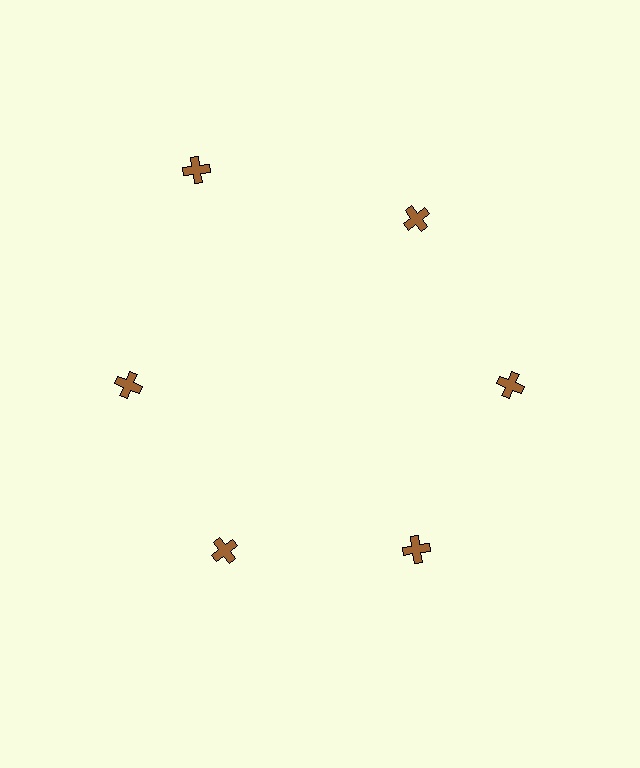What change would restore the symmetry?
The symmetry would be restored by moving it inward, back onto the ring so that all 6 crosses sit at equal angles and equal distance from the center.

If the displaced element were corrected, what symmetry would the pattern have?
It would have 6-fold rotational symmetry — the pattern would map onto itself every 60 degrees.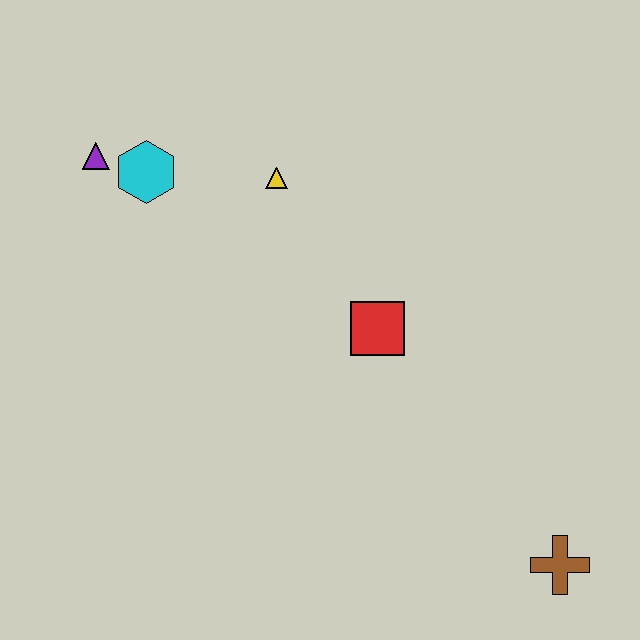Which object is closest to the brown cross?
The red square is closest to the brown cross.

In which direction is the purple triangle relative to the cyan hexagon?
The purple triangle is to the left of the cyan hexagon.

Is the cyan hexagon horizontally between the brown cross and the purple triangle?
Yes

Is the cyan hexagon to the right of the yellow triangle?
No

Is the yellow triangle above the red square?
Yes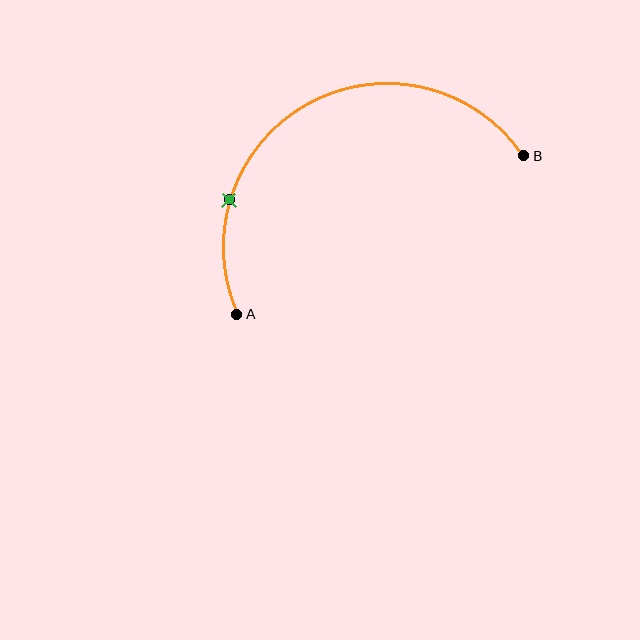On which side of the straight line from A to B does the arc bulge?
The arc bulges above the straight line connecting A and B.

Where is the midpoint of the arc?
The arc midpoint is the point on the curve farthest from the straight line joining A and B. It sits above that line.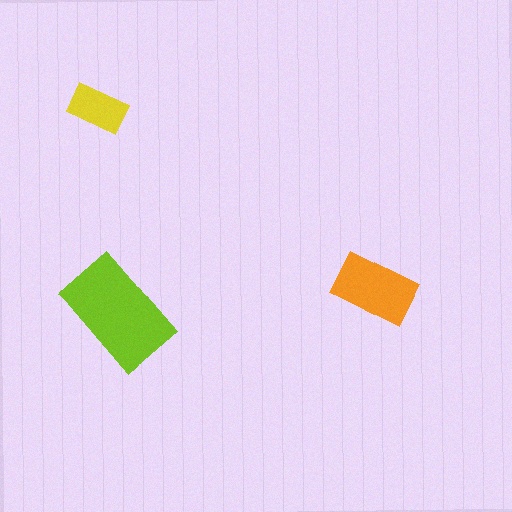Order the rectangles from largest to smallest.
the lime one, the orange one, the yellow one.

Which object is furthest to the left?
The yellow rectangle is leftmost.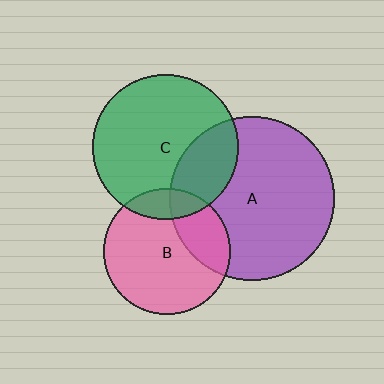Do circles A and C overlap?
Yes.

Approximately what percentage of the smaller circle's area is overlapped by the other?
Approximately 25%.